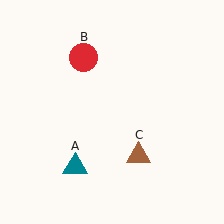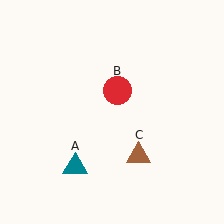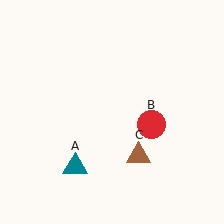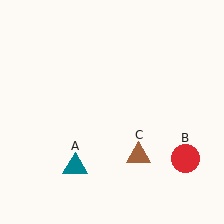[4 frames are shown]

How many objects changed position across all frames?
1 object changed position: red circle (object B).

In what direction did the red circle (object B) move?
The red circle (object B) moved down and to the right.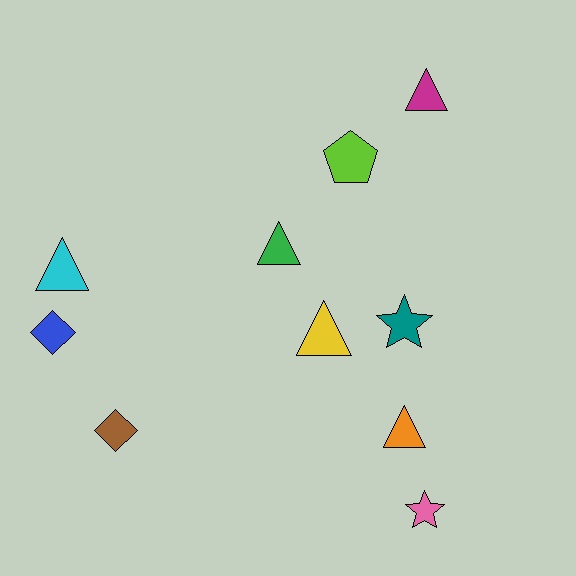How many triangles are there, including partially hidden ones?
There are 5 triangles.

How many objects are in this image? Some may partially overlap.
There are 10 objects.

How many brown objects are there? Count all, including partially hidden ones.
There is 1 brown object.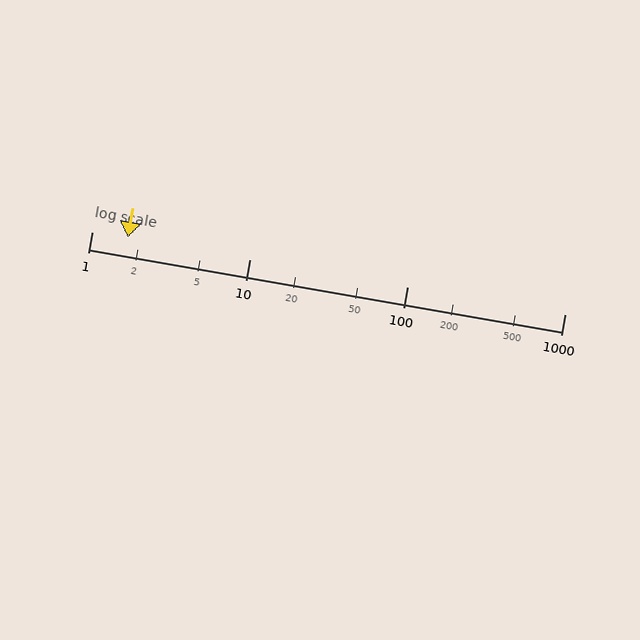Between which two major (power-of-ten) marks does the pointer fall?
The pointer is between 1 and 10.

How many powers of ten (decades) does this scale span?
The scale spans 3 decades, from 1 to 1000.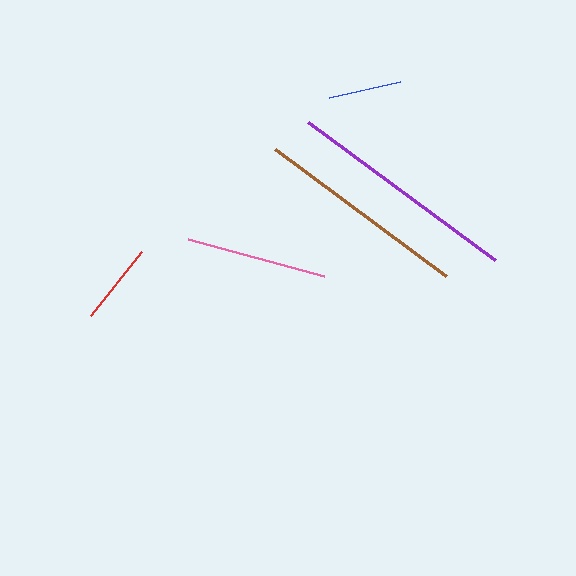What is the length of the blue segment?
The blue segment is approximately 73 pixels long.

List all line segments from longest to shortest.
From longest to shortest: purple, brown, pink, red, blue.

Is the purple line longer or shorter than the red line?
The purple line is longer than the red line.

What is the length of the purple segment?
The purple segment is approximately 232 pixels long.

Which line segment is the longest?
The purple line is the longest at approximately 232 pixels.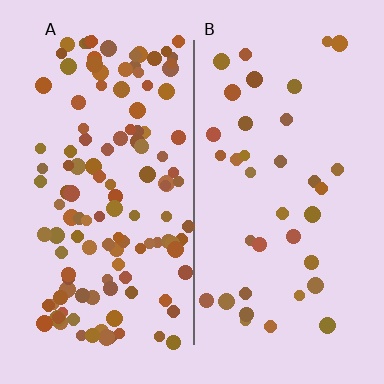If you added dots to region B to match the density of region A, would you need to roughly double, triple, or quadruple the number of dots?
Approximately triple.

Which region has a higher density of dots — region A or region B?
A (the left).